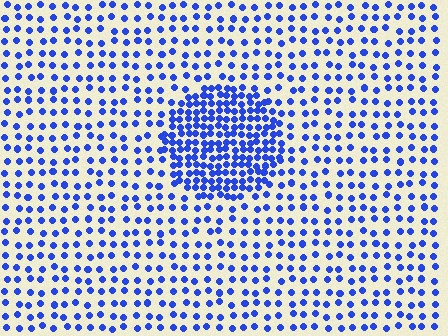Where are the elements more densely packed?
The elements are more densely packed inside the circle boundary.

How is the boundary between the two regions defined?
The boundary is defined by a change in element density (approximately 2.4x ratio). All elements are the same color, size, and shape.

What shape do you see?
I see a circle.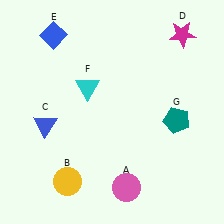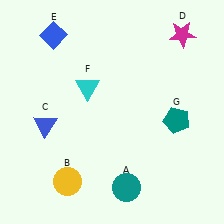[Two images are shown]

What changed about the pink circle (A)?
In Image 1, A is pink. In Image 2, it changed to teal.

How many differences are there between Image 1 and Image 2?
There is 1 difference between the two images.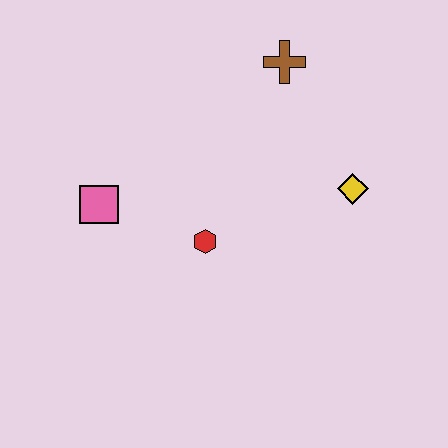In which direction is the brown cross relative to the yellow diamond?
The brown cross is above the yellow diamond.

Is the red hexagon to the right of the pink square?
Yes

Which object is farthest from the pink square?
The yellow diamond is farthest from the pink square.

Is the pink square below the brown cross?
Yes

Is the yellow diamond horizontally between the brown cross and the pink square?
No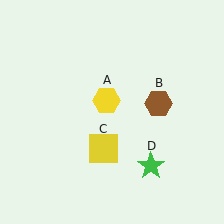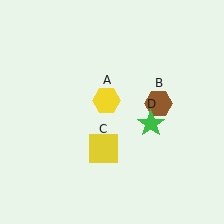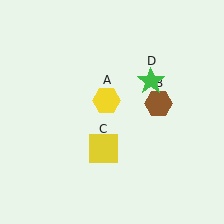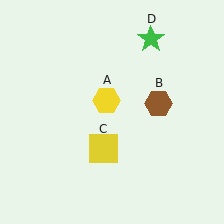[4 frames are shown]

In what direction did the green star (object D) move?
The green star (object D) moved up.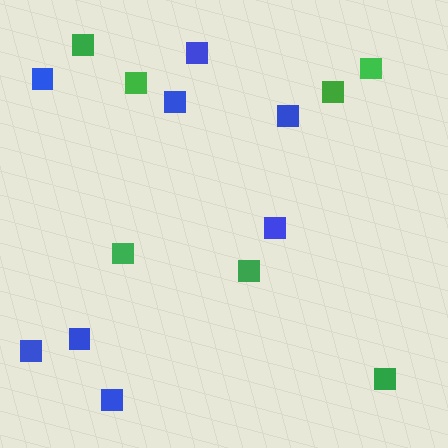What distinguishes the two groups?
There are 2 groups: one group of blue squares (8) and one group of green squares (7).